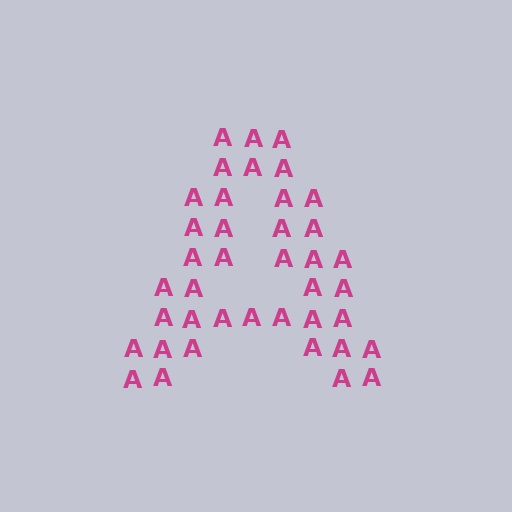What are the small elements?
The small elements are letter A's.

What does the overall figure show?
The overall figure shows the letter A.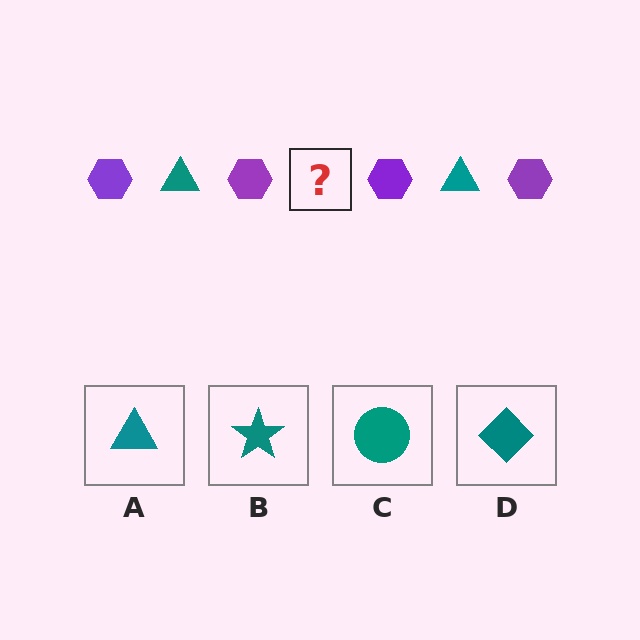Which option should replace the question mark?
Option A.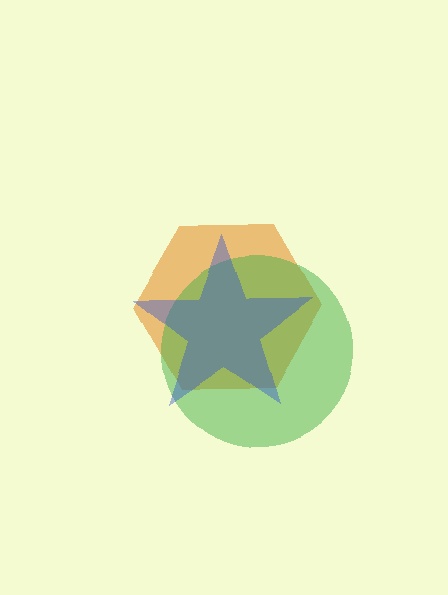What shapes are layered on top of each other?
The layered shapes are: an orange hexagon, a green circle, a blue star.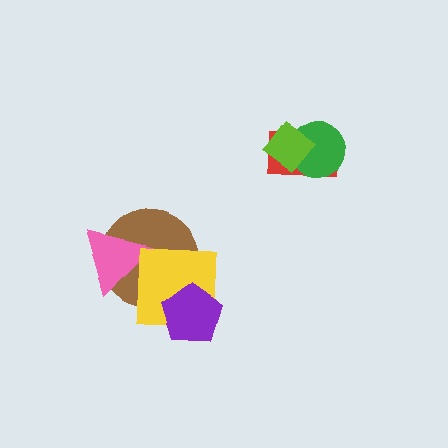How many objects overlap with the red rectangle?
2 objects overlap with the red rectangle.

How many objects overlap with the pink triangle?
2 objects overlap with the pink triangle.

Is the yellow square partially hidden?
Yes, it is partially covered by another shape.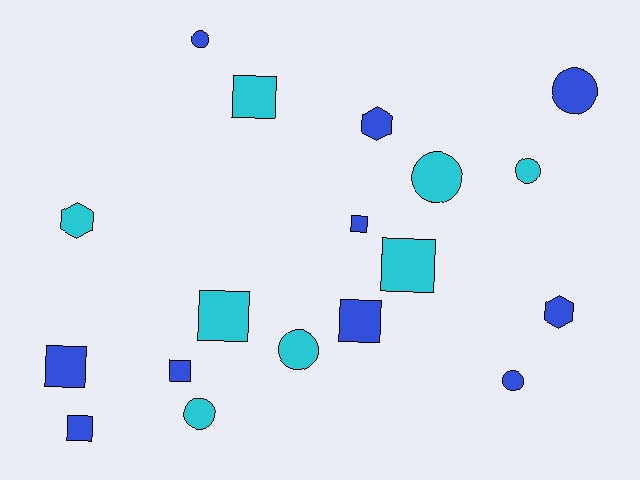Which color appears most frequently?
Blue, with 10 objects.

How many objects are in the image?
There are 18 objects.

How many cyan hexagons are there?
There is 1 cyan hexagon.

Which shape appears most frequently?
Square, with 8 objects.